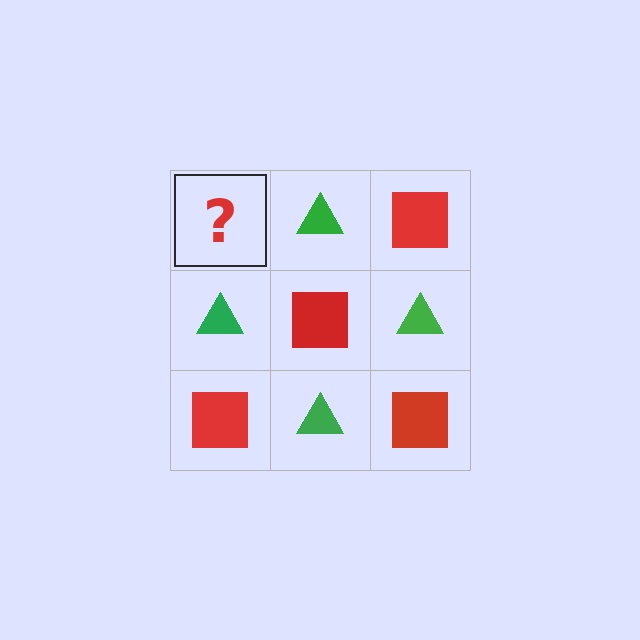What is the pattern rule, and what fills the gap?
The rule is that it alternates red square and green triangle in a checkerboard pattern. The gap should be filled with a red square.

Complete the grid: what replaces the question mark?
The question mark should be replaced with a red square.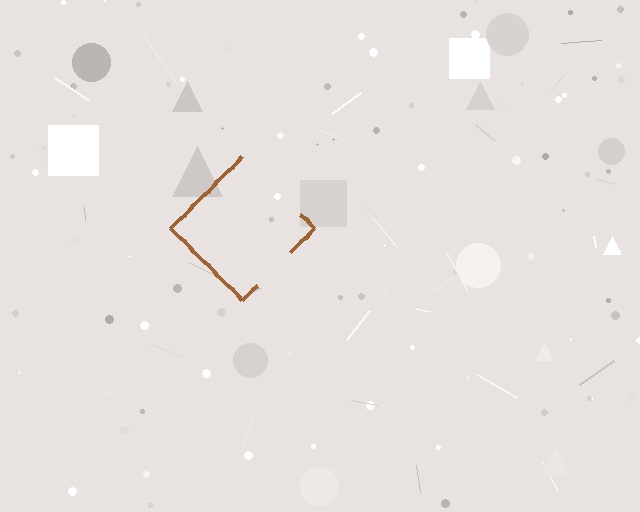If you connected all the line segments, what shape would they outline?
They would outline a diamond.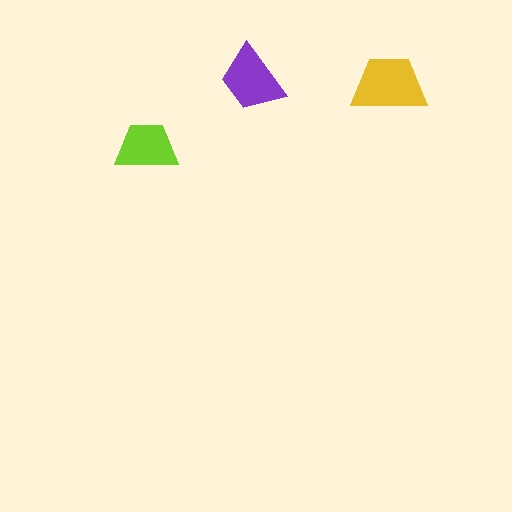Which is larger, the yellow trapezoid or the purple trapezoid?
The yellow one.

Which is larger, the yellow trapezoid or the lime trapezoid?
The yellow one.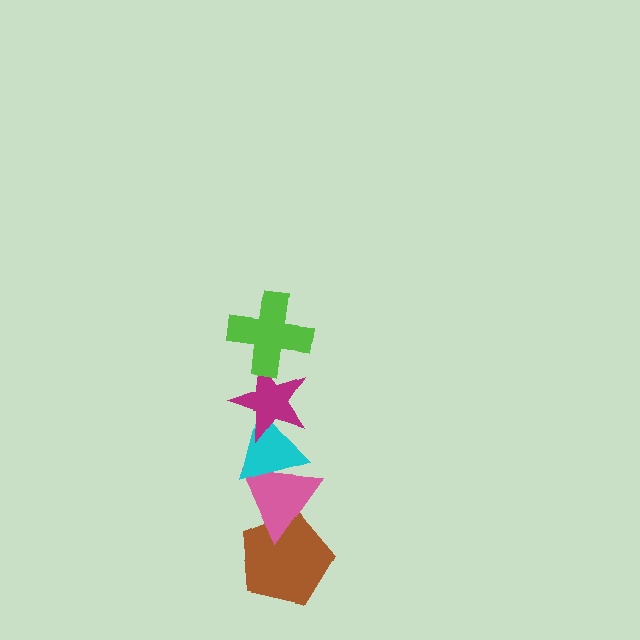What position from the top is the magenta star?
The magenta star is 2nd from the top.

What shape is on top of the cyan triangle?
The magenta star is on top of the cyan triangle.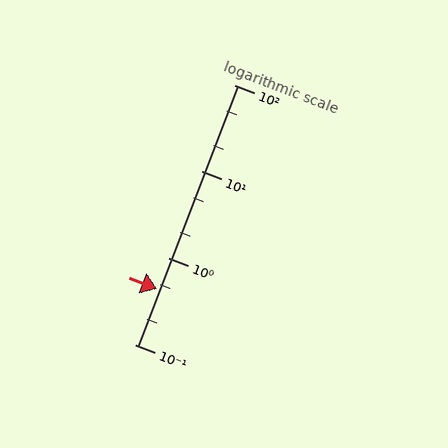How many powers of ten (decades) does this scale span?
The scale spans 3 decades, from 0.1 to 100.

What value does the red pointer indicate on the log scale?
The pointer indicates approximately 0.44.